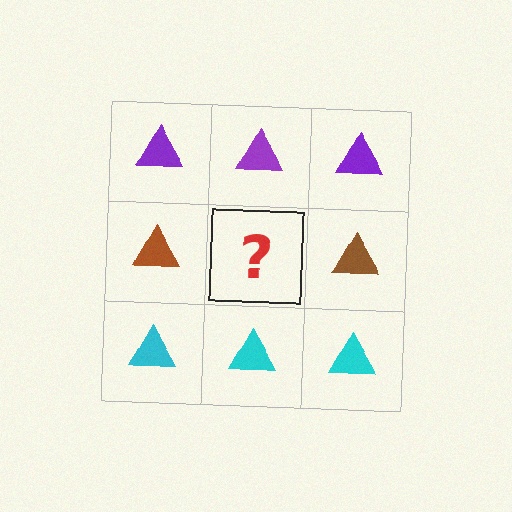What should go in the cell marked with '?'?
The missing cell should contain a brown triangle.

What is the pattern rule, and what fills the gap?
The rule is that each row has a consistent color. The gap should be filled with a brown triangle.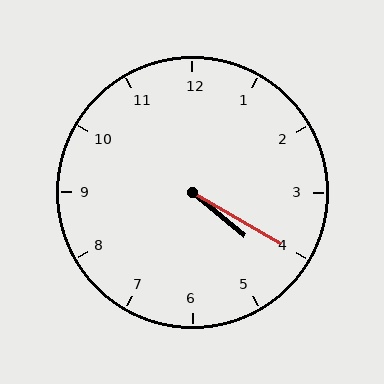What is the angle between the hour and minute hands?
Approximately 10 degrees.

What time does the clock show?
4:20.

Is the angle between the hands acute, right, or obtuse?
It is acute.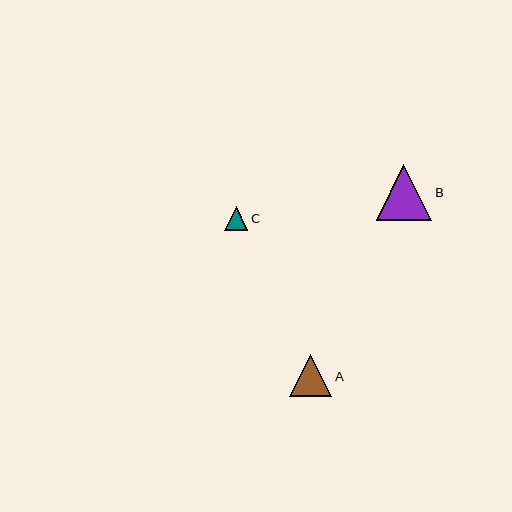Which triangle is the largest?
Triangle B is the largest with a size of approximately 55 pixels.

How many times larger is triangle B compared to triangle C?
Triangle B is approximately 2.4 times the size of triangle C.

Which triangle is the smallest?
Triangle C is the smallest with a size of approximately 23 pixels.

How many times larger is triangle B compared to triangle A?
Triangle B is approximately 1.3 times the size of triangle A.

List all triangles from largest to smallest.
From largest to smallest: B, A, C.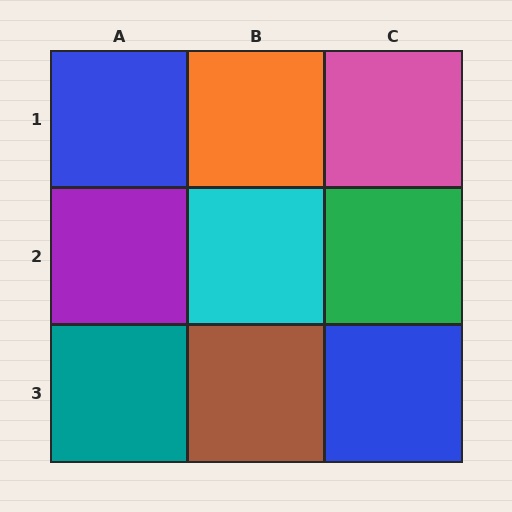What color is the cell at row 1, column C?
Pink.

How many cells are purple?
1 cell is purple.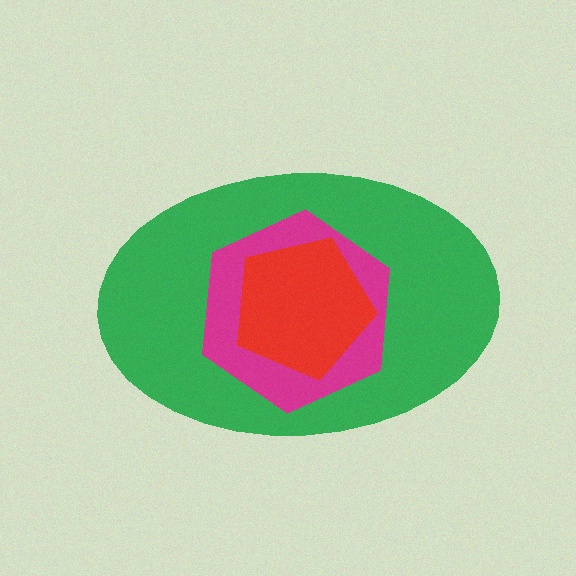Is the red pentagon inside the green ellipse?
Yes.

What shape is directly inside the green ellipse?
The magenta hexagon.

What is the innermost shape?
The red pentagon.